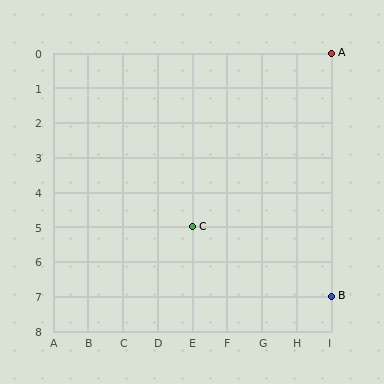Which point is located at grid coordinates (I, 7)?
Point B is at (I, 7).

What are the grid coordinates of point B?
Point B is at grid coordinates (I, 7).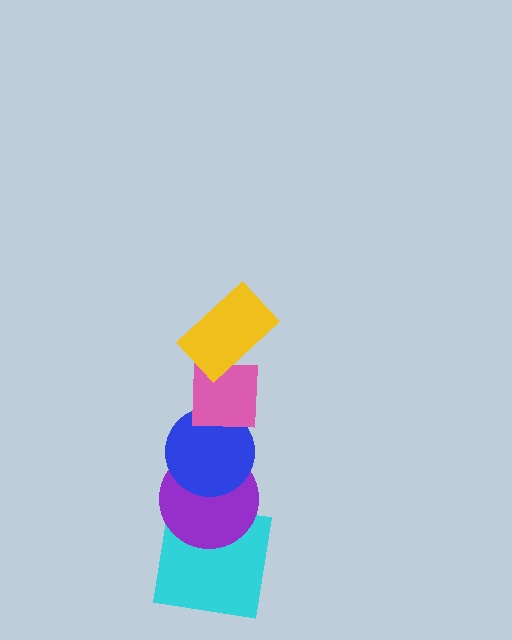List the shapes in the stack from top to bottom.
From top to bottom: the yellow rectangle, the pink square, the blue circle, the purple circle, the cyan square.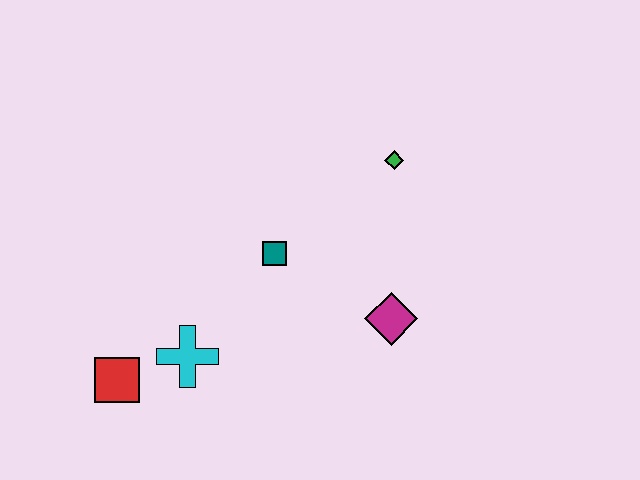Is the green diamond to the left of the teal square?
No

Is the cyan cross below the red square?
No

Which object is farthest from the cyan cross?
The green diamond is farthest from the cyan cross.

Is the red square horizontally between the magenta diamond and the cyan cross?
No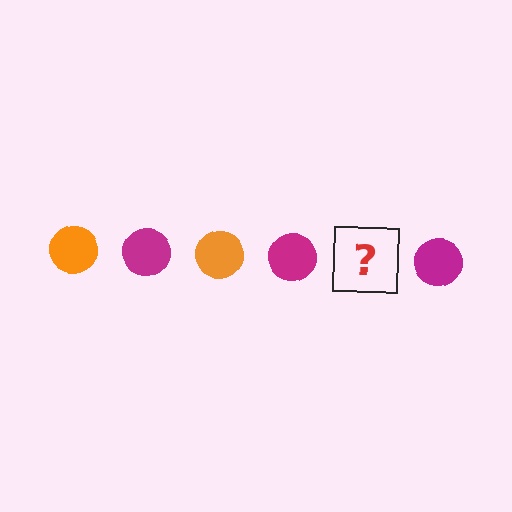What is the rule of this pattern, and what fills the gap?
The rule is that the pattern cycles through orange, magenta circles. The gap should be filled with an orange circle.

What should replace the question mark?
The question mark should be replaced with an orange circle.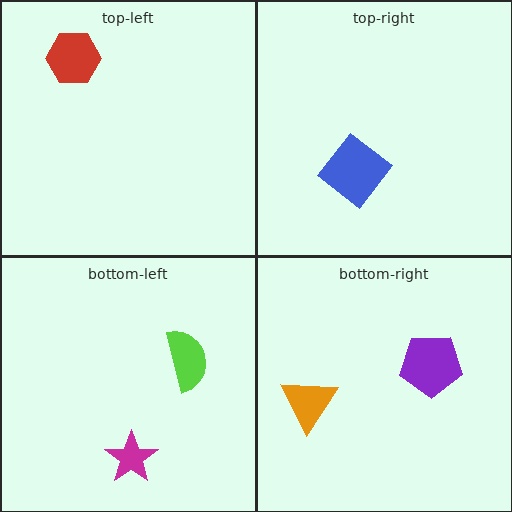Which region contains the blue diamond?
The top-right region.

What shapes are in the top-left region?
The red hexagon.